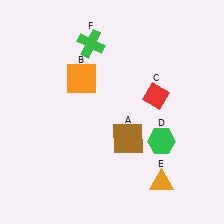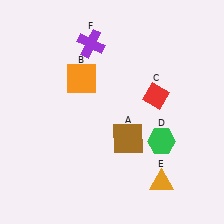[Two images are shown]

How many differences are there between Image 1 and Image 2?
There is 1 difference between the two images.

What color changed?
The cross (F) changed from green in Image 1 to purple in Image 2.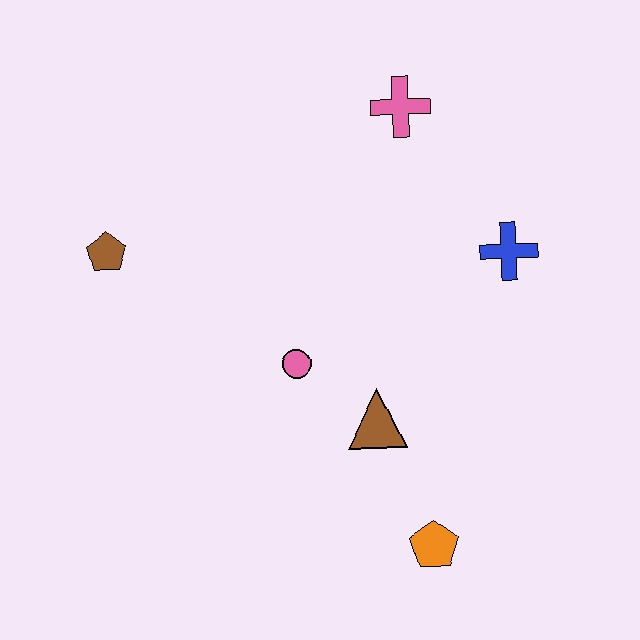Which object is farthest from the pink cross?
The orange pentagon is farthest from the pink cross.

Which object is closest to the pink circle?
The brown triangle is closest to the pink circle.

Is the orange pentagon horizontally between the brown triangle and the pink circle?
No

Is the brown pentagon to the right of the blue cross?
No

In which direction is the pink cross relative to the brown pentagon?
The pink cross is to the right of the brown pentagon.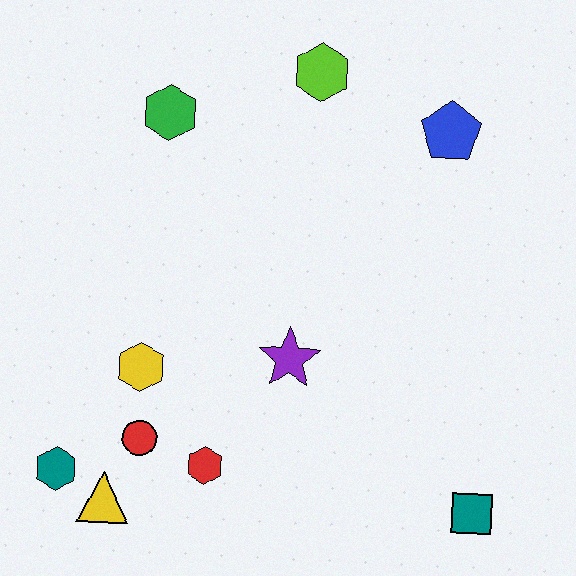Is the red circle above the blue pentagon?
No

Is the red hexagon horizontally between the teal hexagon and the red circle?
No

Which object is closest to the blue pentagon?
The lime hexagon is closest to the blue pentagon.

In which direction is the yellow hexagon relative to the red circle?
The yellow hexagon is above the red circle.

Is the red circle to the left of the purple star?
Yes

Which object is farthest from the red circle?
The blue pentagon is farthest from the red circle.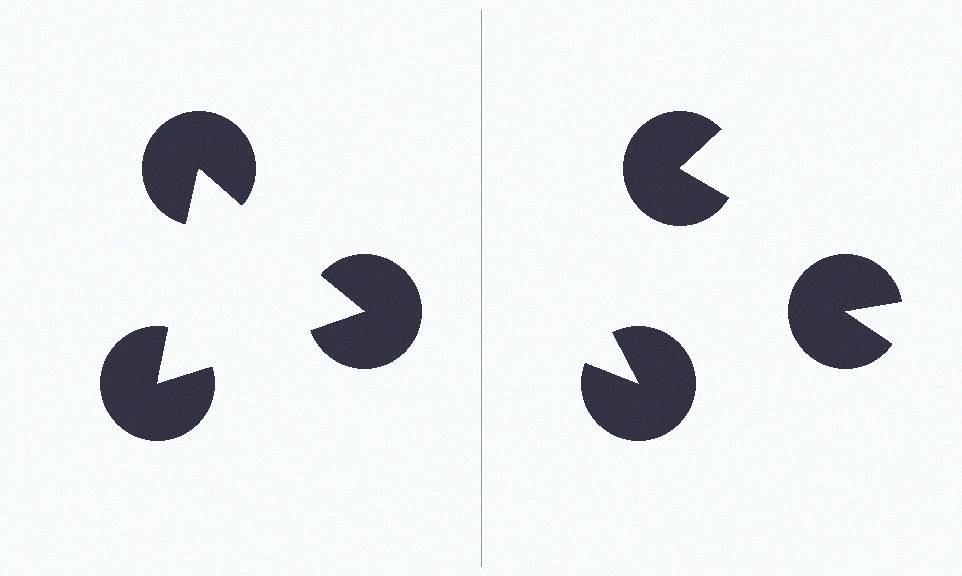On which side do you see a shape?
An illusory triangle appears on the left side. On the right side the wedge cuts are rotated, so no coherent shape forms.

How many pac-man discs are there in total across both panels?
6 — 3 on each side.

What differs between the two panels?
The pac-man discs are positioned identically on both sides; only the wedge orientations differ. On the left they align to a triangle; on the right they are misaligned.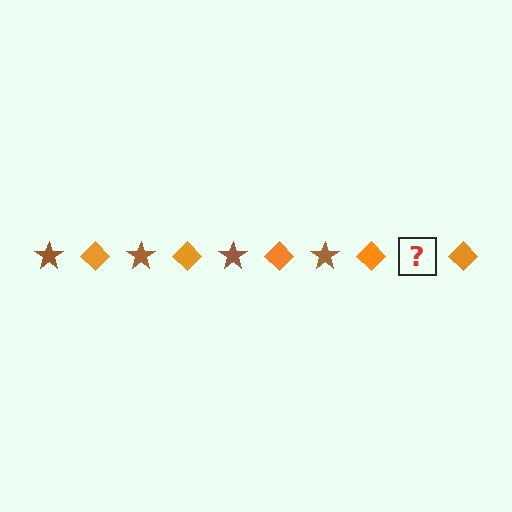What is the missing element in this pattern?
The missing element is a brown star.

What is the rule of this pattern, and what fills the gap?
The rule is that the pattern alternates between brown star and orange diamond. The gap should be filled with a brown star.